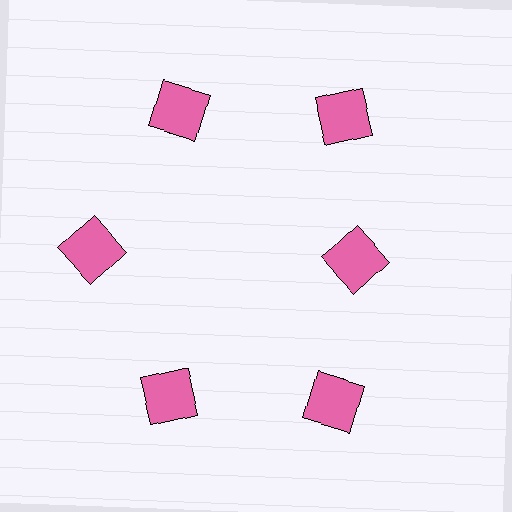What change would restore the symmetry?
The symmetry would be restored by moving it outward, back onto the ring so that all 6 squares sit at equal angles and equal distance from the center.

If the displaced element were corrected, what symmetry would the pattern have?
It would have 6-fold rotational symmetry — the pattern would map onto itself every 60 degrees.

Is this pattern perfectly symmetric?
No. The 6 pink squares are arranged in a ring, but one element near the 3 o'clock position is pulled inward toward the center, breaking the 6-fold rotational symmetry.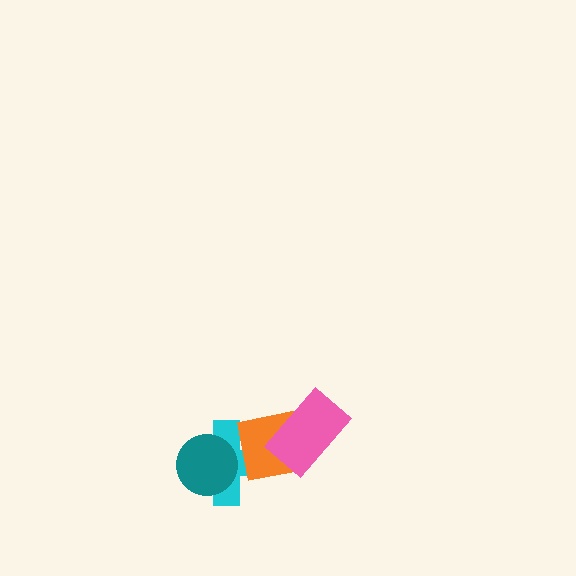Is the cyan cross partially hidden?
Yes, it is partially covered by another shape.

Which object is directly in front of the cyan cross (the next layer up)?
The orange square is directly in front of the cyan cross.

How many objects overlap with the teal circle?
1 object overlaps with the teal circle.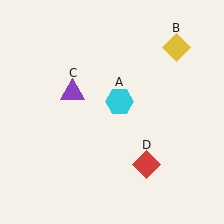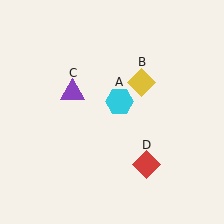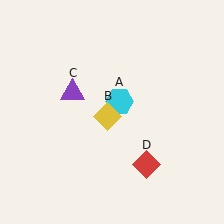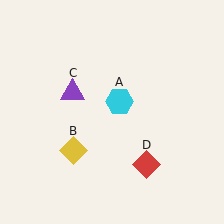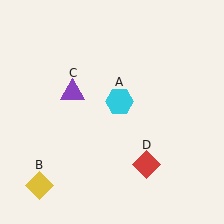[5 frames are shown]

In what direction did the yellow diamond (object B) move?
The yellow diamond (object B) moved down and to the left.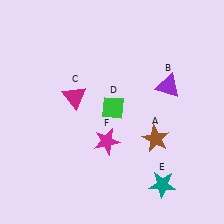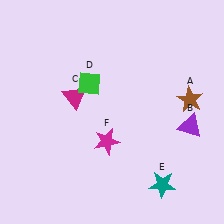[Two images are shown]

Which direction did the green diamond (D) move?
The green diamond (D) moved up.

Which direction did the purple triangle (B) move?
The purple triangle (B) moved down.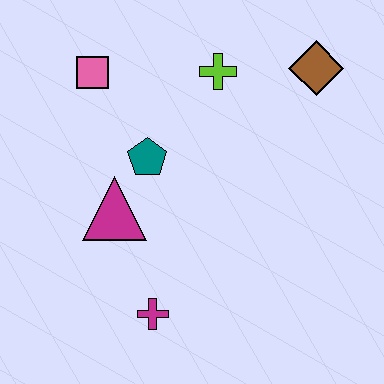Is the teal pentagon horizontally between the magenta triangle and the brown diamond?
Yes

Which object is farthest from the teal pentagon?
The brown diamond is farthest from the teal pentagon.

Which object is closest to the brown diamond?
The lime cross is closest to the brown diamond.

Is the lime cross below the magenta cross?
No